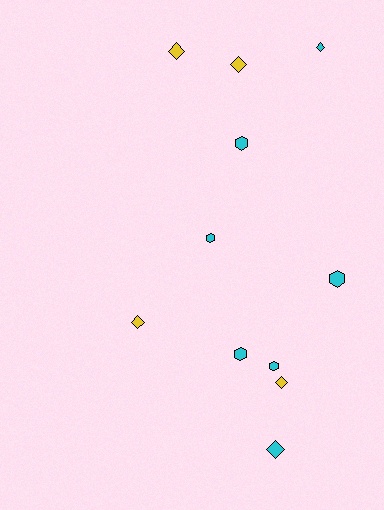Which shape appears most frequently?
Diamond, with 6 objects.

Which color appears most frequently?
Cyan, with 7 objects.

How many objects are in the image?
There are 11 objects.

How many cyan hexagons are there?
There are 5 cyan hexagons.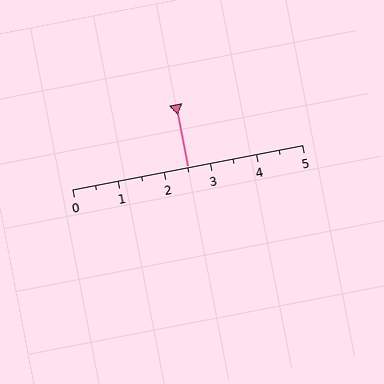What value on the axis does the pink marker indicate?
The marker indicates approximately 2.5.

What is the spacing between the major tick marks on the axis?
The major ticks are spaced 1 apart.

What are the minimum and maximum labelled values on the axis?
The axis runs from 0 to 5.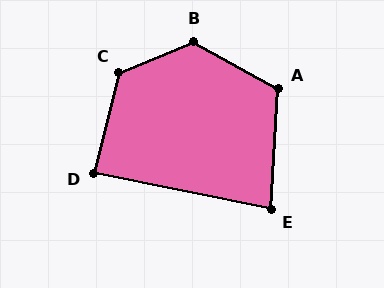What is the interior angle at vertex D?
Approximately 88 degrees (approximately right).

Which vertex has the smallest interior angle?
E, at approximately 82 degrees.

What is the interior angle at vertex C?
Approximately 126 degrees (obtuse).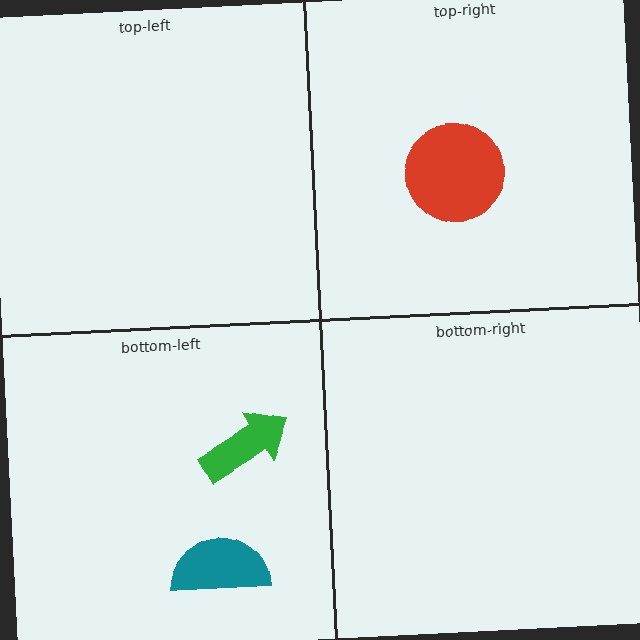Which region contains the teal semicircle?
The bottom-left region.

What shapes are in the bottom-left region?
The green arrow, the teal semicircle.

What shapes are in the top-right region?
The red circle.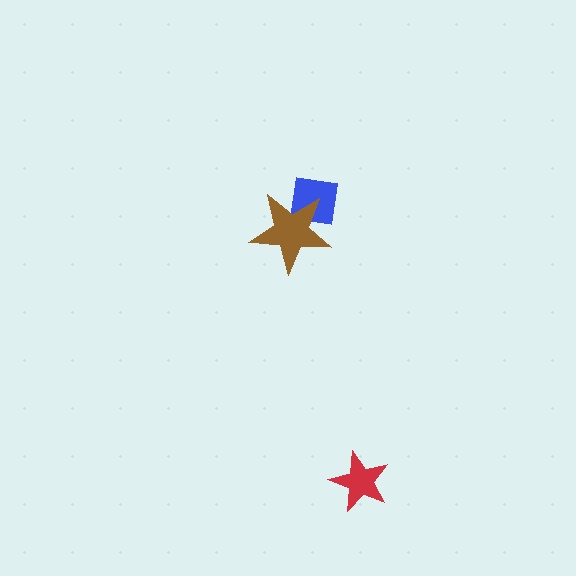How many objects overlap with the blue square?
1 object overlaps with the blue square.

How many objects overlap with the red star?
0 objects overlap with the red star.